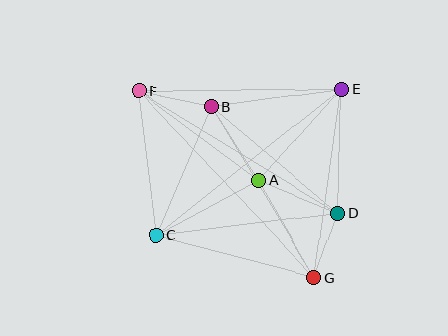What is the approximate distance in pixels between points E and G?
The distance between E and G is approximately 190 pixels.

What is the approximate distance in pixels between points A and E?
The distance between A and E is approximately 123 pixels.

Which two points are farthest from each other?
Points F and G are farthest from each other.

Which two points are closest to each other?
Points D and G are closest to each other.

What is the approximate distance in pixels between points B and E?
The distance between B and E is approximately 131 pixels.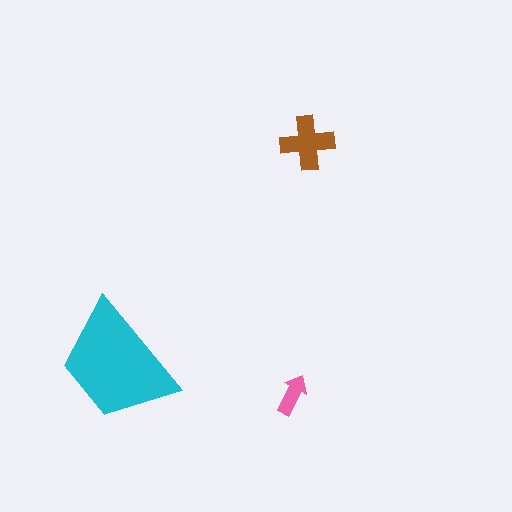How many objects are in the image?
There are 3 objects in the image.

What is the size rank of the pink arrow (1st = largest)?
3rd.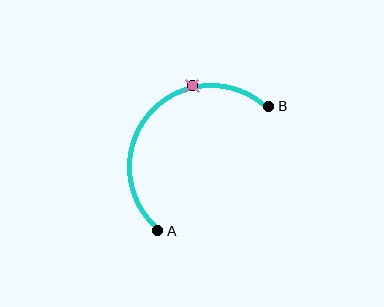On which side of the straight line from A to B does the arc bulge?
The arc bulges above and to the left of the straight line connecting A and B.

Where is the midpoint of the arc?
The arc midpoint is the point on the curve farthest from the straight line joining A and B. It sits above and to the left of that line.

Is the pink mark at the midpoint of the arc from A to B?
No. The pink mark lies on the arc but is closer to endpoint B. The arc midpoint would be at the point on the curve equidistant along the arc from both A and B.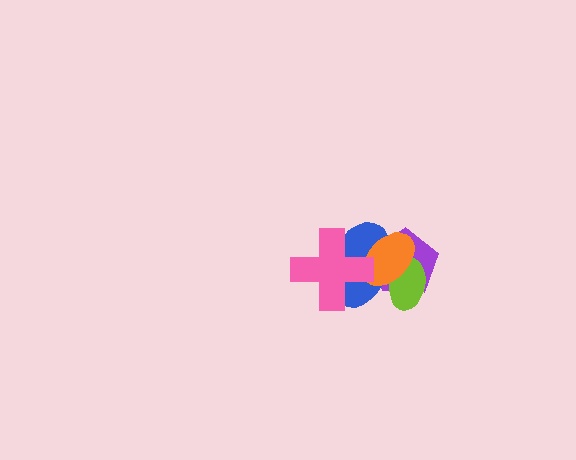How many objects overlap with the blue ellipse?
4 objects overlap with the blue ellipse.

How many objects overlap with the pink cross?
2 objects overlap with the pink cross.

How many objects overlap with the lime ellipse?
3 objects overlap with the lime ellipse.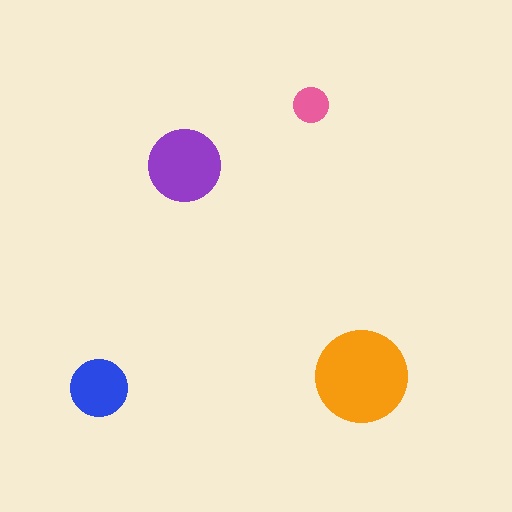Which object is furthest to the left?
The blue circle is leftmost.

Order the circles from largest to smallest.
the orange one, the purple one, the blue one, the pink one.